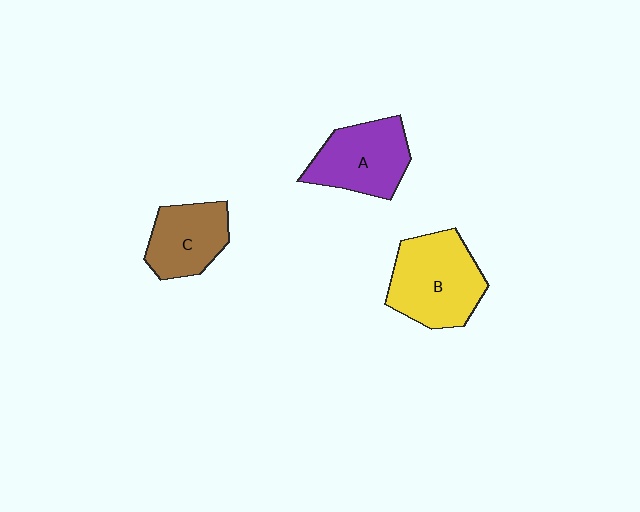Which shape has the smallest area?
Shape C (brown).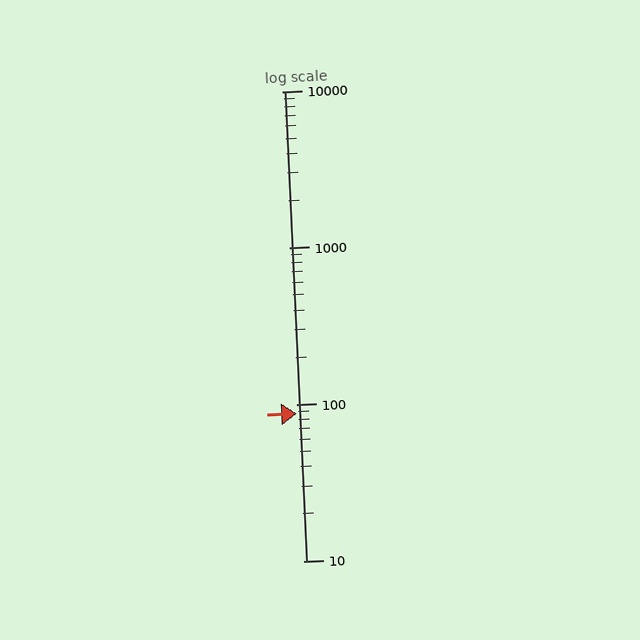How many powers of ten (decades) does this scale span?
The scale spans 3 decades, from 10 to 10000.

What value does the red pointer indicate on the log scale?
The pointer indicates approximately 88.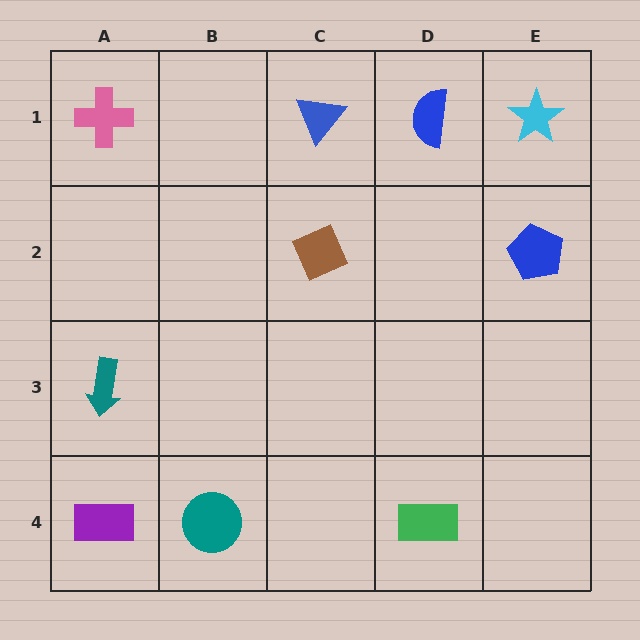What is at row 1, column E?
A cyan star.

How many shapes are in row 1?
4 shapes.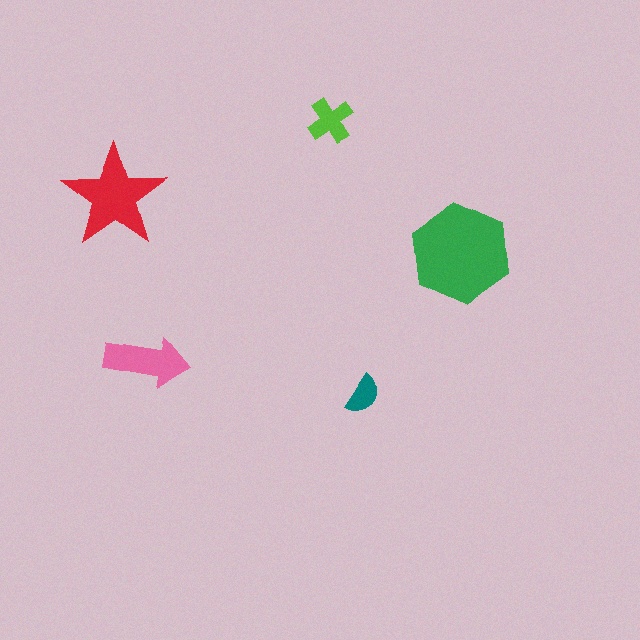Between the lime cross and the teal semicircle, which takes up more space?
The lime cross.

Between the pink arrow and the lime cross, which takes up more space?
The pink arrow.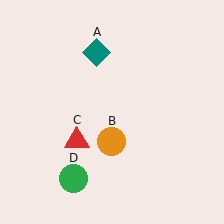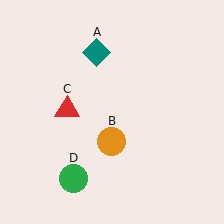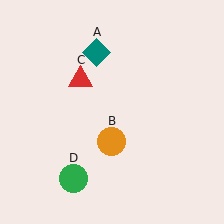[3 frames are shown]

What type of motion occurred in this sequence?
The red triangle (object C) rotated clockwise around the center of the scene.